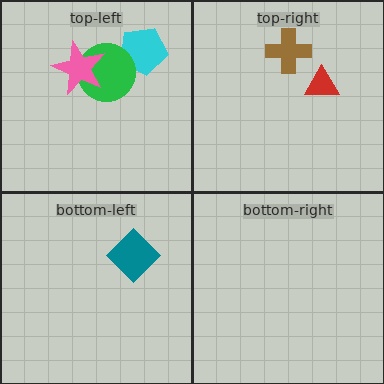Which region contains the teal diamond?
The bottom-left region.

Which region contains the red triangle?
The top-right region.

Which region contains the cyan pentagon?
The top-left region.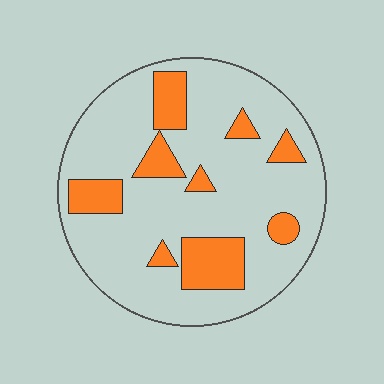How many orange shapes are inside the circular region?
9.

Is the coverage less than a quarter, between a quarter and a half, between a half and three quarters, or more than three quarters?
Less than a quarter.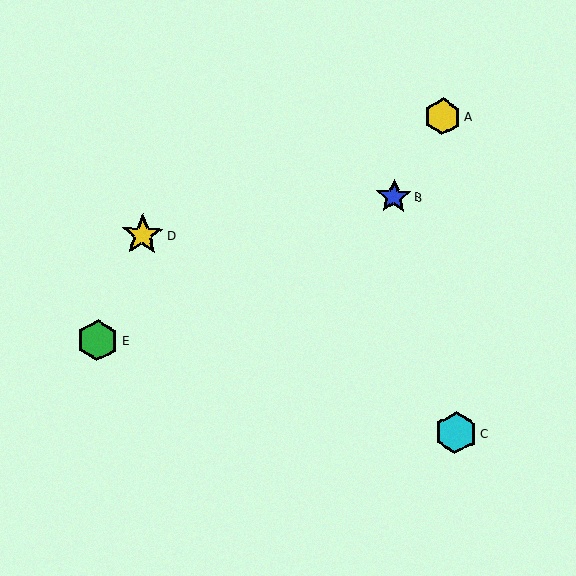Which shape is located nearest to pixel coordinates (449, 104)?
The yellow hexagon (labeled A) at (442, 117) is nearest to that location.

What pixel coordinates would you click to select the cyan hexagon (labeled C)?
Click at (456, 433) to select the cyan hexagon C.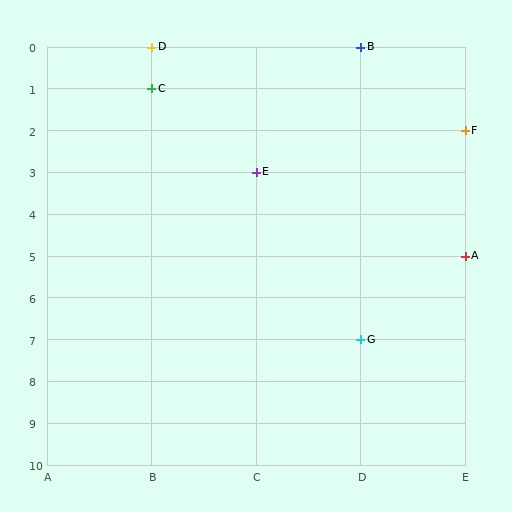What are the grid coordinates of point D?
Point D is at grid coordinates (B, 0).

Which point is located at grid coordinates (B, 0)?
Point D is at (B, 0).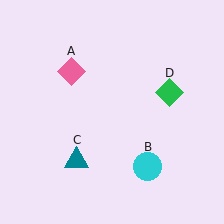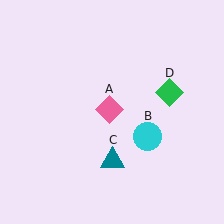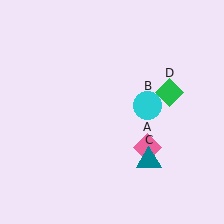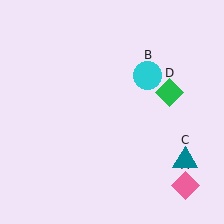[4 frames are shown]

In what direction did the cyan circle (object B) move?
The cyan circle (object B) moved up.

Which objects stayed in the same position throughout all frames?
Green diamond (object D) remained stationary.